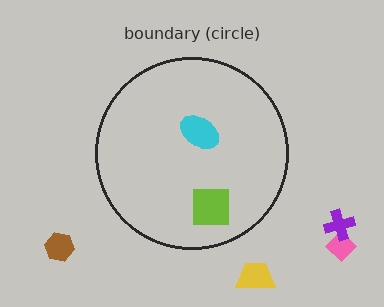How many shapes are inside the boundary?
2 inside, 4 outside.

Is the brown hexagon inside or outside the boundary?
Outside.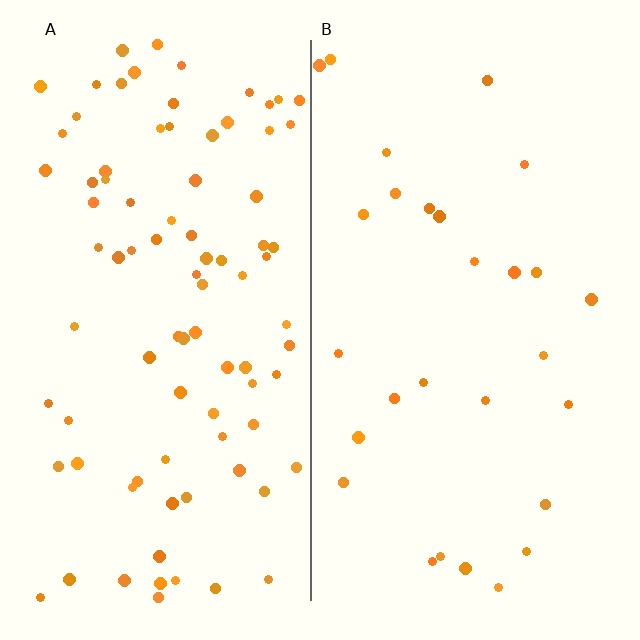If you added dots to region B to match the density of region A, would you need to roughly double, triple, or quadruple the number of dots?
Approximately triple.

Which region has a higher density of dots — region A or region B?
A (the left).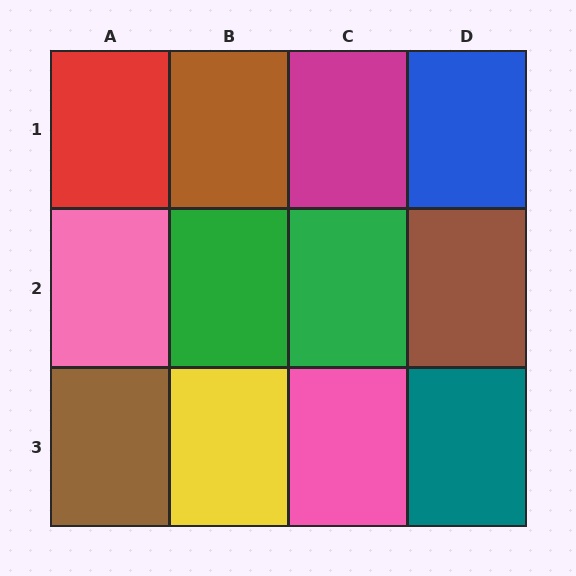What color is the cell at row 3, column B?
Yellow.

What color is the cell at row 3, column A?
Brown.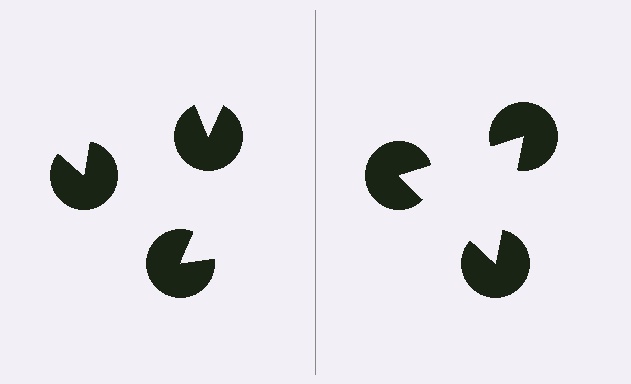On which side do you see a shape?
An illusory triangle appears on the right side. On the left side the wedge cuts are rotated, so no coherent shape forms.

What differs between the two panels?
The pac-man discs are positioned identically on both sides; only the wedge orientations differ. On the right they align to a triangle; on the left they are misaligned.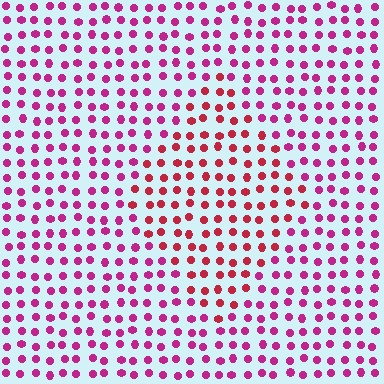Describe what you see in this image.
The image is filled with small magenta elements in a uniform arrangement. A diamond-shaped region is visible where the elements are tinted to a slightly different hue, forming a subtle color boundary.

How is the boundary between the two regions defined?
The boundary is defined purely by a slight shift in hue (about 29 degrees). Spacing, size, and orientation are identical on both sides.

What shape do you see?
I see a diamond.